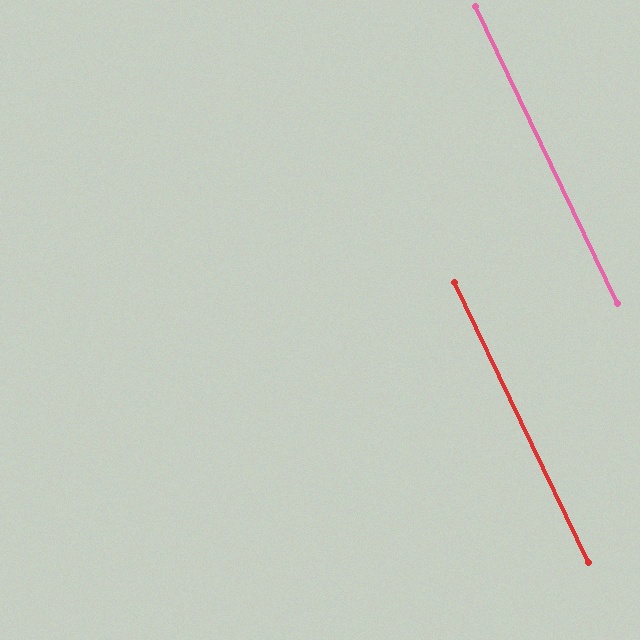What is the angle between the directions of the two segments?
Approximately 0 degrees.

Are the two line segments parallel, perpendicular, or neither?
Parallel — their directions differ by only 0.0°.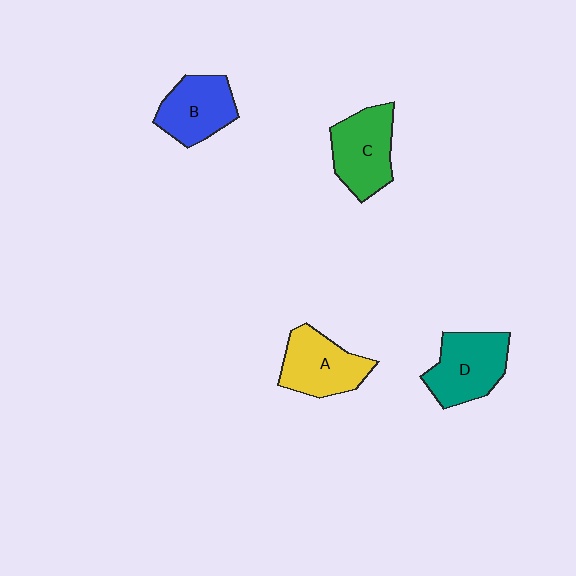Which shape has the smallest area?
Shape B (blue).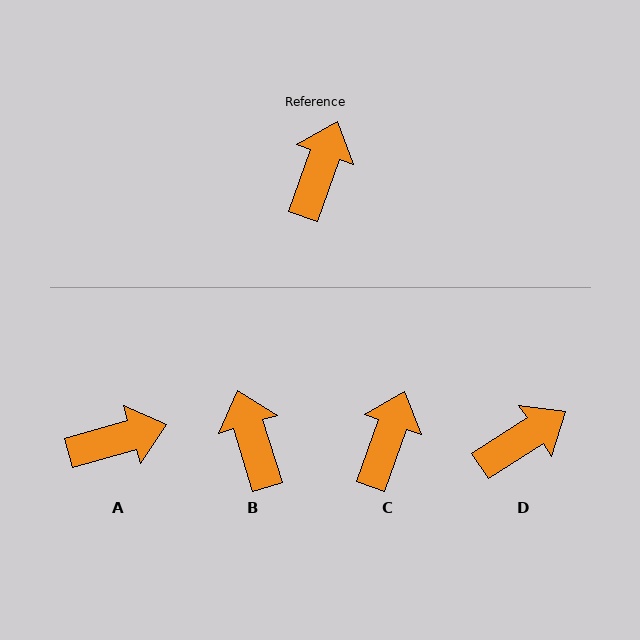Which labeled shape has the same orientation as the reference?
C.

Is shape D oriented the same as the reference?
No, it is off by about 38 degrees.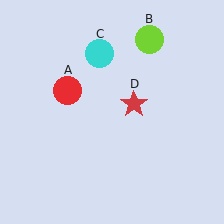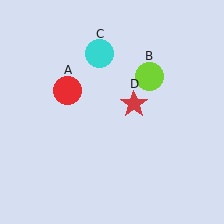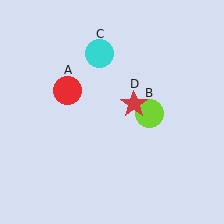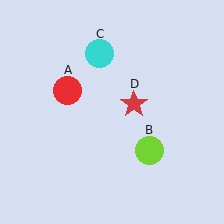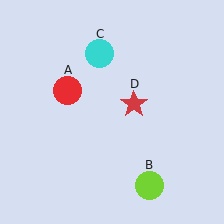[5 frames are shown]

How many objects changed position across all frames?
1 object changed position: lime circle (object B).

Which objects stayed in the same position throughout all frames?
Red circle (object A) and cyan circle (object C) and red star (object D) remained stationary.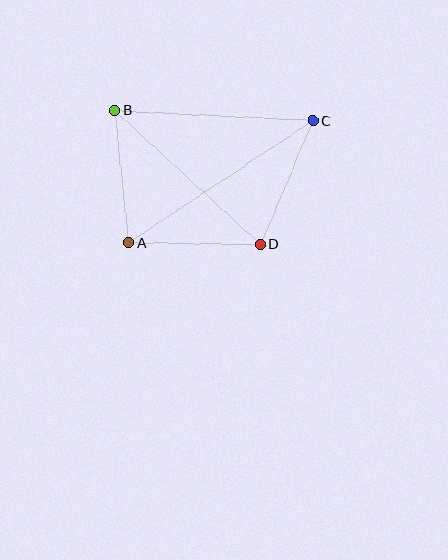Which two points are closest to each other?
Points A and D are closest to each other.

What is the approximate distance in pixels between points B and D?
The distance between B and D is approximately 198 pixels.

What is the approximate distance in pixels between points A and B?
The distance between A and B is approximately 133 pixels.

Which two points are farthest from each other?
Points A and C are farthest from each other.